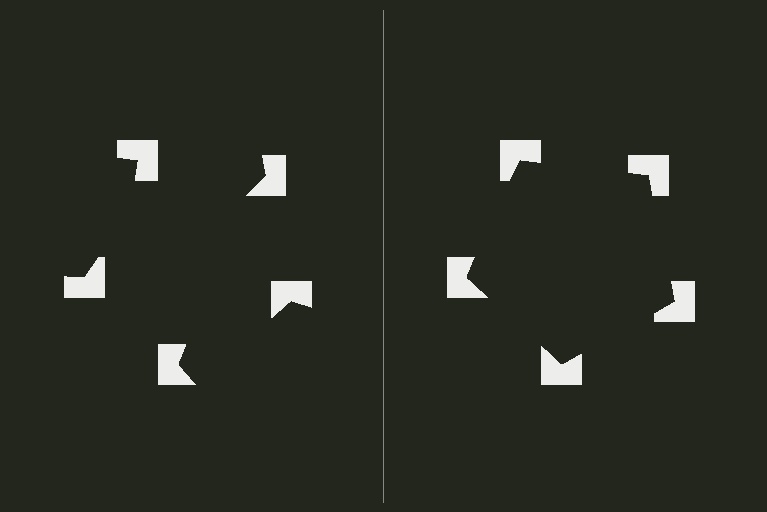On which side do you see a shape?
An illusory pentagon appears on the right side. On the left side the wedge cuts are rotated, so no coherent shape forms.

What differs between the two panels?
The notched squares are positioned identically on both sides; only the wedge orientations differ. On the right they align to a pentagon; on the left they are misaligned.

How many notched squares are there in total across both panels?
10 — 5 on each side.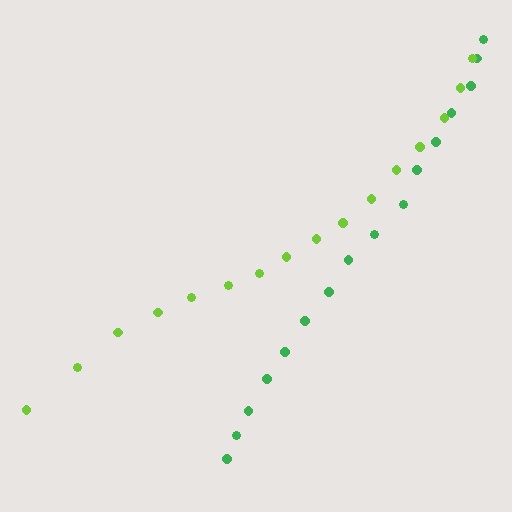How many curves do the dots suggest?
There are 2 distinct paths.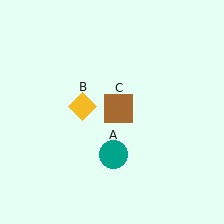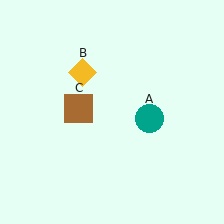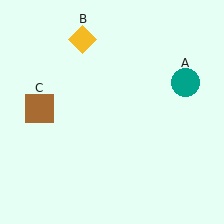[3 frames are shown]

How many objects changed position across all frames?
3 objects changed position: teal circle (object A), yellow diamond (object B), brown square (object C).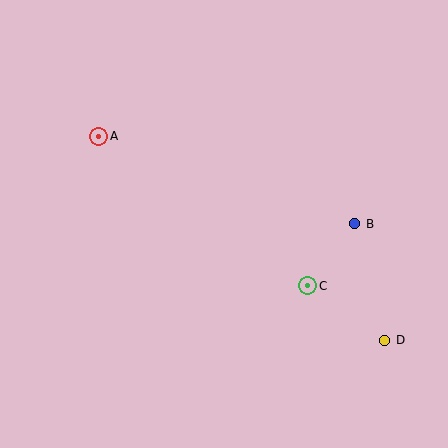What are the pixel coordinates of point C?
Point C is at (308, 286).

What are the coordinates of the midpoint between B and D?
The midpoint between B and D is at (370, 282).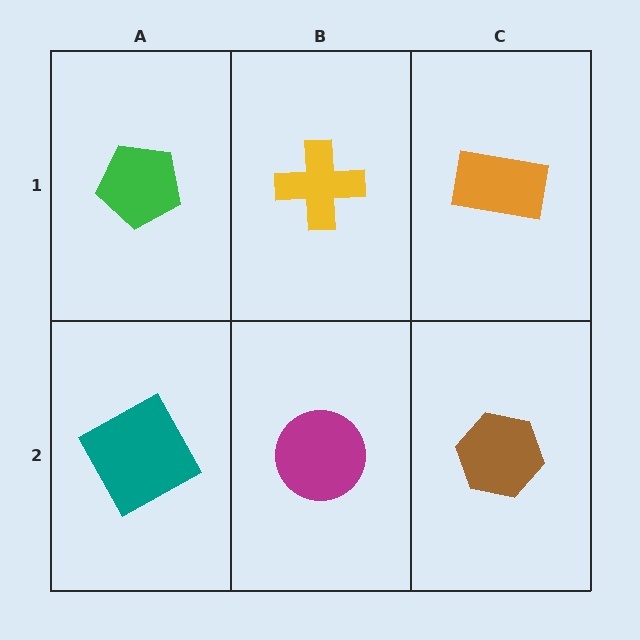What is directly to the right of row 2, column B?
A brown hexagon.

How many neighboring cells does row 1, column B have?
3.